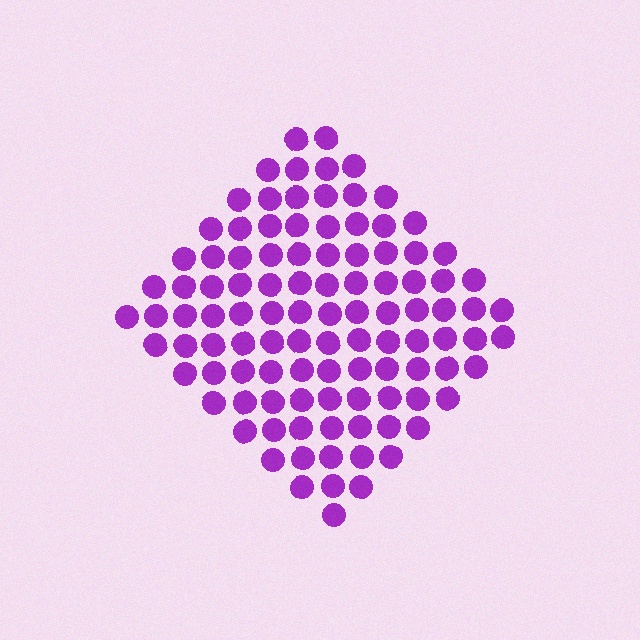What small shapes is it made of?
It is made of small circles.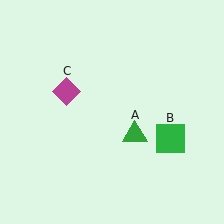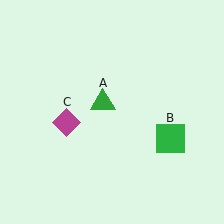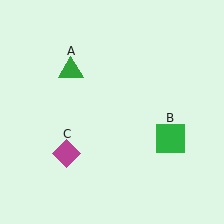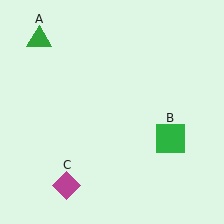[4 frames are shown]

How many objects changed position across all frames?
2 objects changed position: green triangle (object A), magenta diamond (object C).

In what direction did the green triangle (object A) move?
The green triangle (object A) moved up and to the left.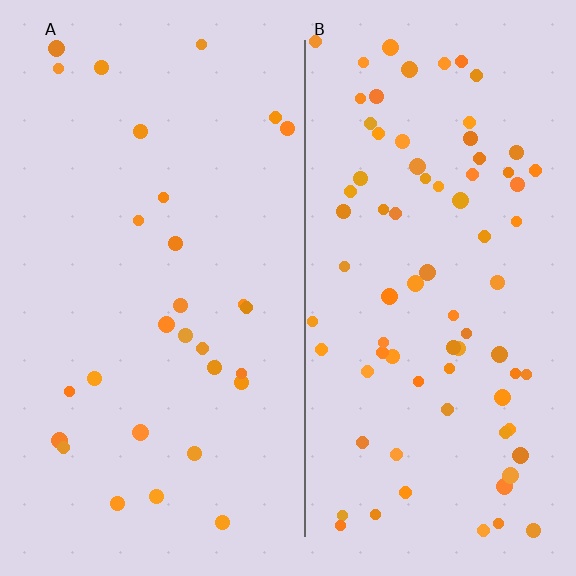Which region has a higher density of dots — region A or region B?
B (the right).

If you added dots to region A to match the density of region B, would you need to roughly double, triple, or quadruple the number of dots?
Approximately triple.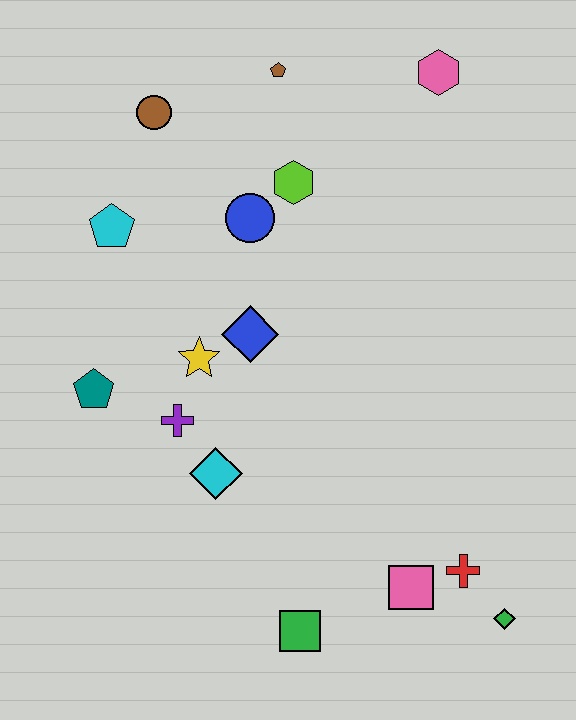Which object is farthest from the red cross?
The brown circle is farthest from the red cross.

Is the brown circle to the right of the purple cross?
No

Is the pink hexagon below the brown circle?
No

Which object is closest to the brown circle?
The cyan pentagon is closest to the brown circle.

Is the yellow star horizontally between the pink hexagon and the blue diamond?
No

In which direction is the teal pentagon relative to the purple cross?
The teal pentagon is to the left of the purple cross.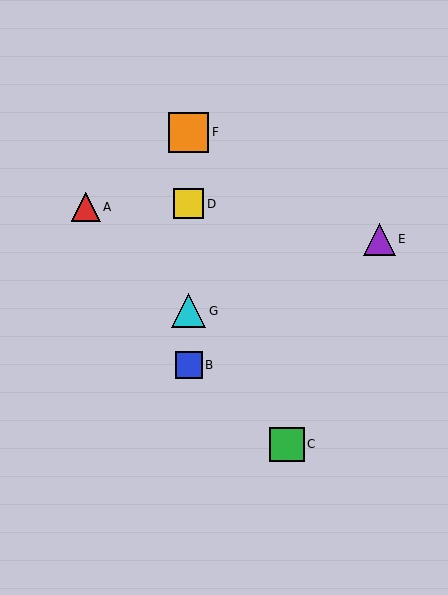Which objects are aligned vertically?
Objects B, D, F, G are aligned vertically.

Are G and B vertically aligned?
Yes, both are at x≈189.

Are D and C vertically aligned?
No, D is at x≈189 and C is at x≈287.